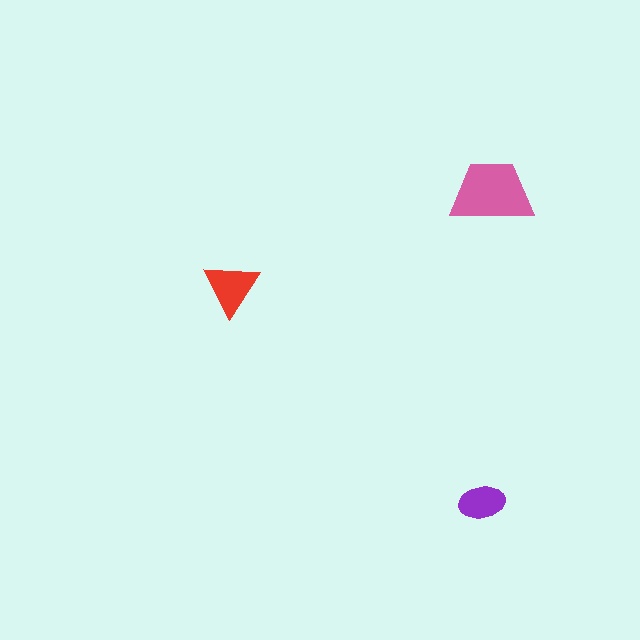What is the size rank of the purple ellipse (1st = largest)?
3rd.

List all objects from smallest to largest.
The purple ellipse, the red triangle, the pink trapezoid.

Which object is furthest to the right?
The pink trapezoid is rightmost.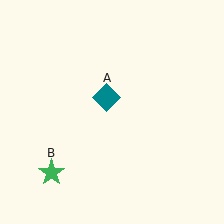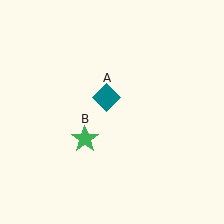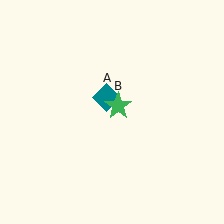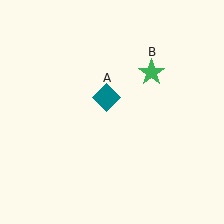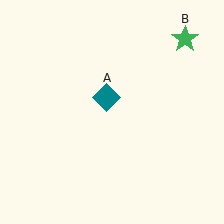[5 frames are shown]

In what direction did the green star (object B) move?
The green star (object B) moved up and to the right.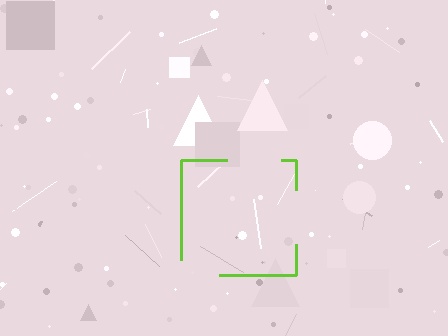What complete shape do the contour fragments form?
The contour fragments form a square.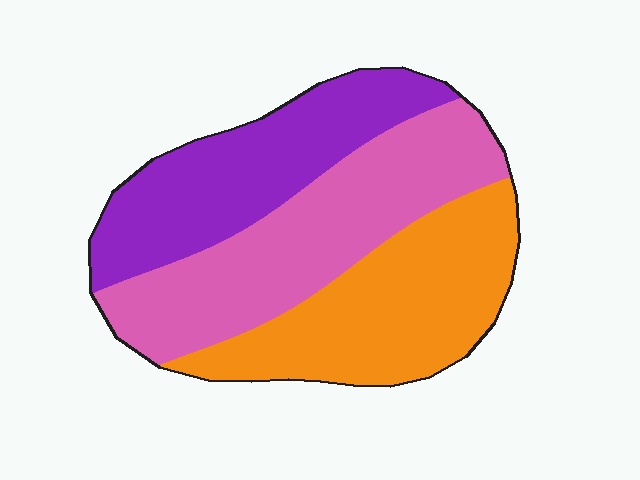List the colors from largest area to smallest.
From largest to smallest: pink, orange, purple.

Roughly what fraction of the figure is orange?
Orange covers roughly 35% of the figure.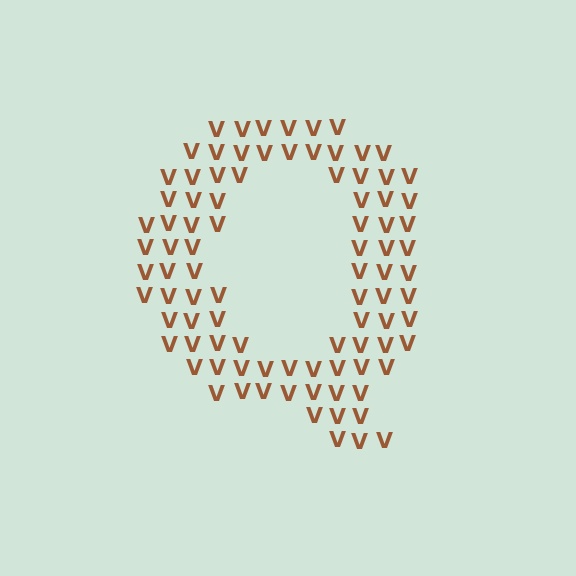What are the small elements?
The small elements are letter V's.